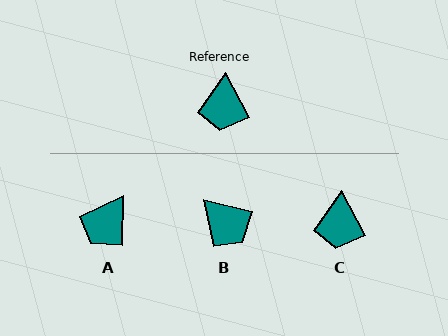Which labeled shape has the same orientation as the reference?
C.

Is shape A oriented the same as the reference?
No, it is off by about 28 degrees.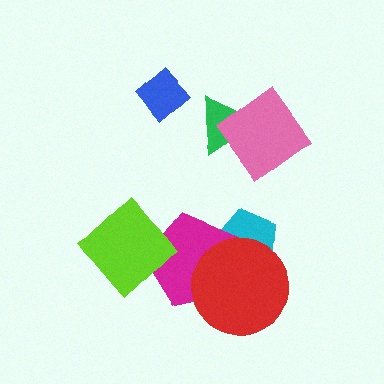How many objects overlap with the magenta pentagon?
3 objects overlap with the magenta pentagon.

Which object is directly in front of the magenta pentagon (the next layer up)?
The red circle is directly in front of the magenta pentagon.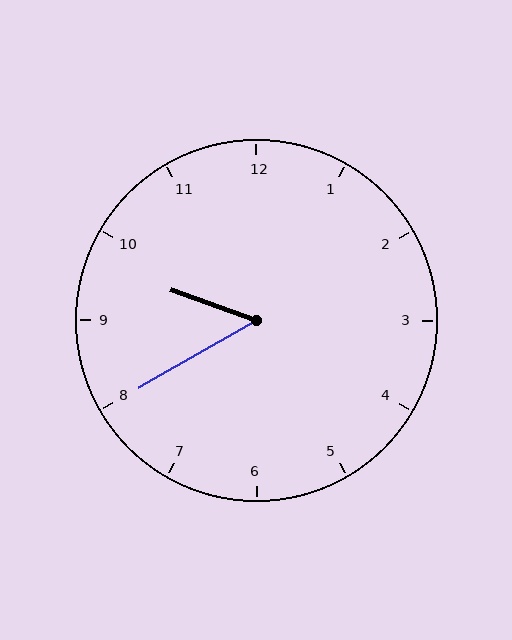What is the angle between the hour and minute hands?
Approximately 50 degrees.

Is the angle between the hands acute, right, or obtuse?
It is acute.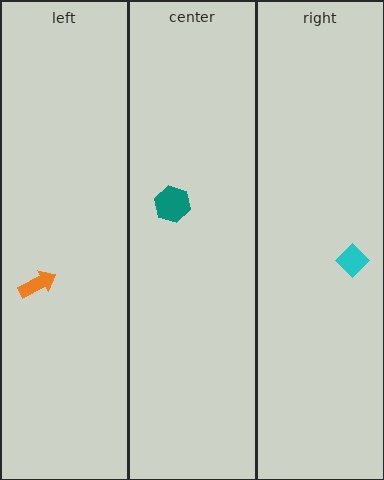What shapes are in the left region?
The orange arrow.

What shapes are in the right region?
The cyan diamond.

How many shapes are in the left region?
1.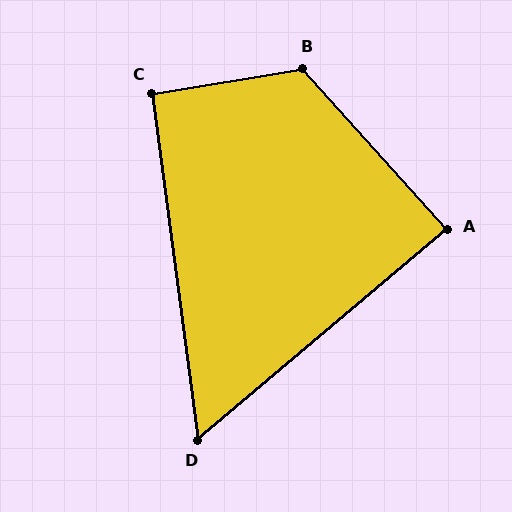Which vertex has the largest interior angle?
B, at approximately 122 degrees.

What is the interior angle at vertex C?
Approximately 92 degrees (approximately right).